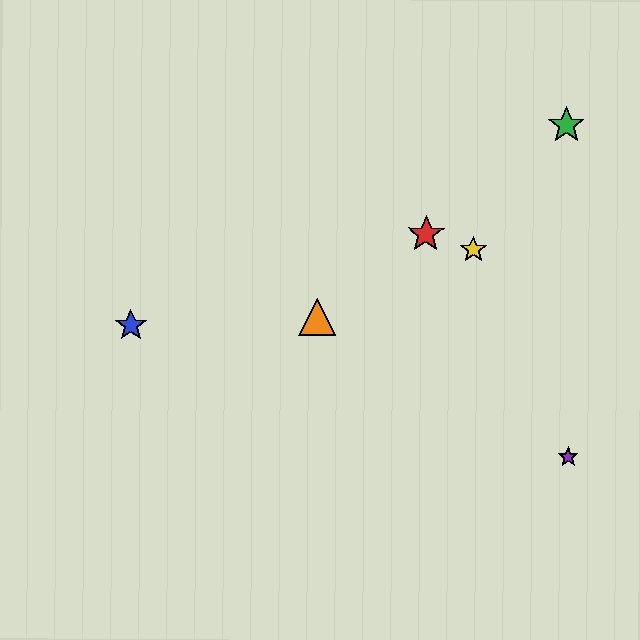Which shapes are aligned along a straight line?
The red star, the green star, the orange triangle are aligned along a straight line.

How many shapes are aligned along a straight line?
3 shapes (the red star, the green star, the orange triangle) are aligned along a straight line.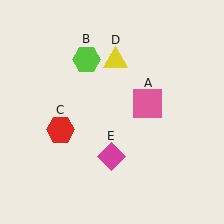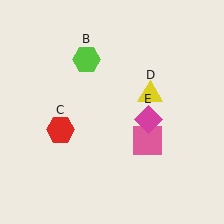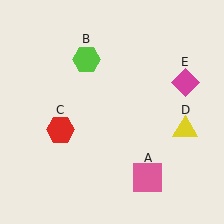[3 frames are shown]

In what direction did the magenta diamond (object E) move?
The magenta diamond (object E) moved up and to the right.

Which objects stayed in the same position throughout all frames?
Lime hexagon (object B) and red hexagon (object C) remained stationary.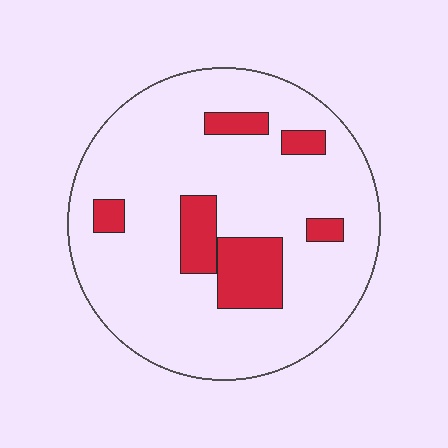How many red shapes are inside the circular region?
6.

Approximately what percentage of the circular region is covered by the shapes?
Approximately 15%.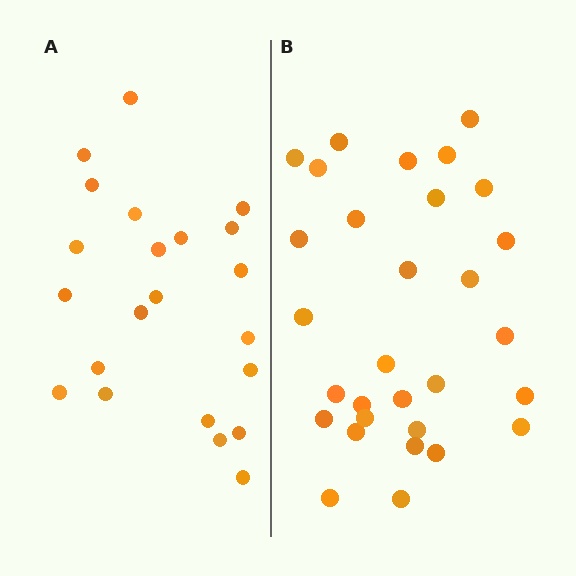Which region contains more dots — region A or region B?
Region B (the right region) has more dots.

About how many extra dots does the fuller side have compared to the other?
Region B has roughly 8 or so more dots than region A.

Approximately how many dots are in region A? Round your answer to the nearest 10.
About 20 dots. (The exact count is 22, which rounds to 20.)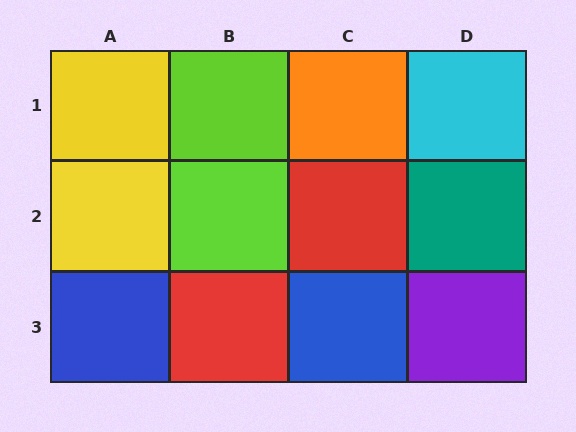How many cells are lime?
2 cells are lime.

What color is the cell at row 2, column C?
Red.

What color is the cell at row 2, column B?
Lime.